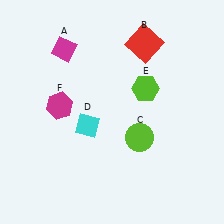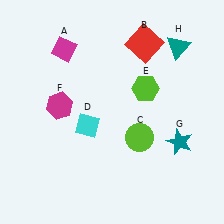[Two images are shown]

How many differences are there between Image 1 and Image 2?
There are 2 differences between the two images.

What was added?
A teal star (G), a teal triangle (H) were added in Image 2.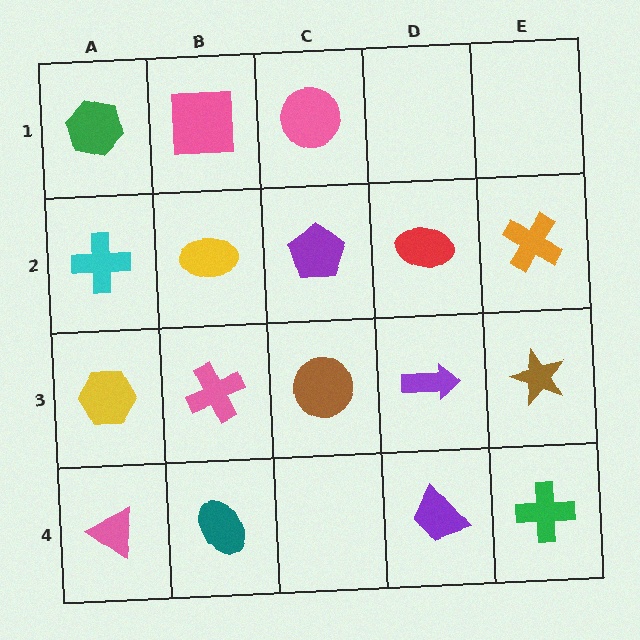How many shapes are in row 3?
5 shapes.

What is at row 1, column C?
A pink circle.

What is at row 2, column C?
A purple pentagon.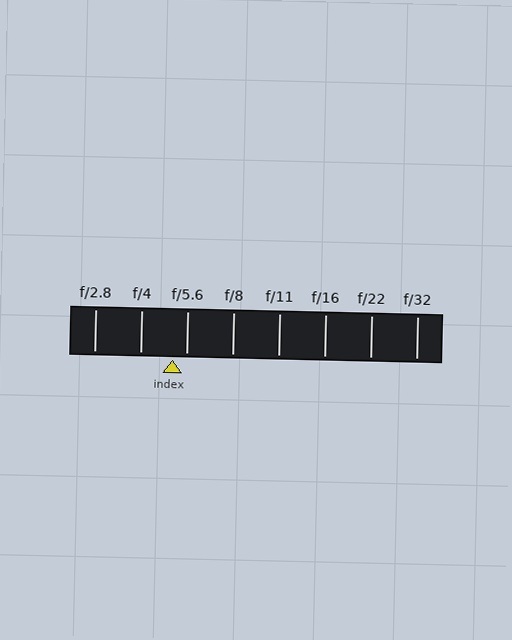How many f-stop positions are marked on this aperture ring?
There are 8 f-stop positions marked.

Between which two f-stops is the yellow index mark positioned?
The index mark is between f/4 and f/5.6.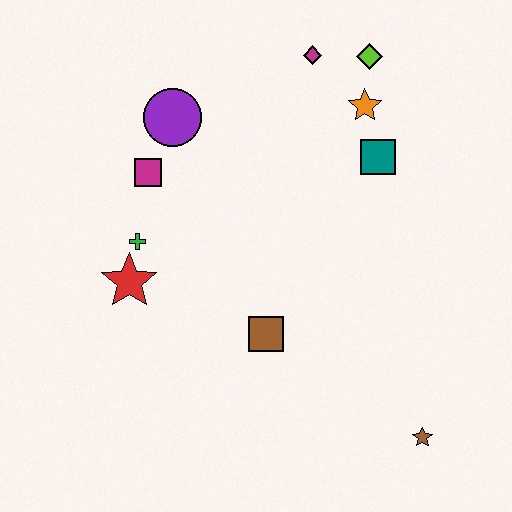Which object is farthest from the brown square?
The lime diamond is farthest from the brown square.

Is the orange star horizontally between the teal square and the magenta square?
Yes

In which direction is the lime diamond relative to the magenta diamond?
The lime diamond is to the right of the magenta diamond.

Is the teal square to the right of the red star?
Yes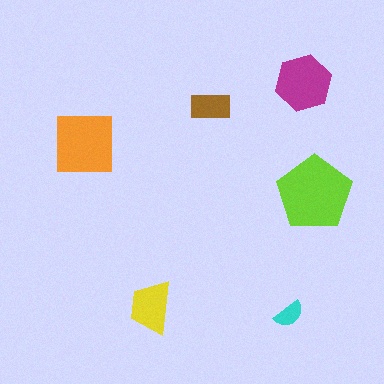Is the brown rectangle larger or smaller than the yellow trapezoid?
Smaller.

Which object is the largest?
The lime pentagon.